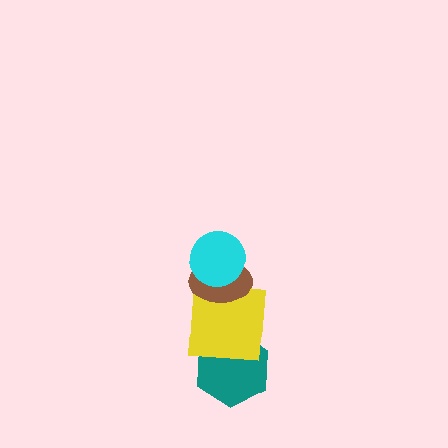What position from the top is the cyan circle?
The cyan circle is 1st from the top.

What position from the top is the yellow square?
The yellow square is 3rd from the top.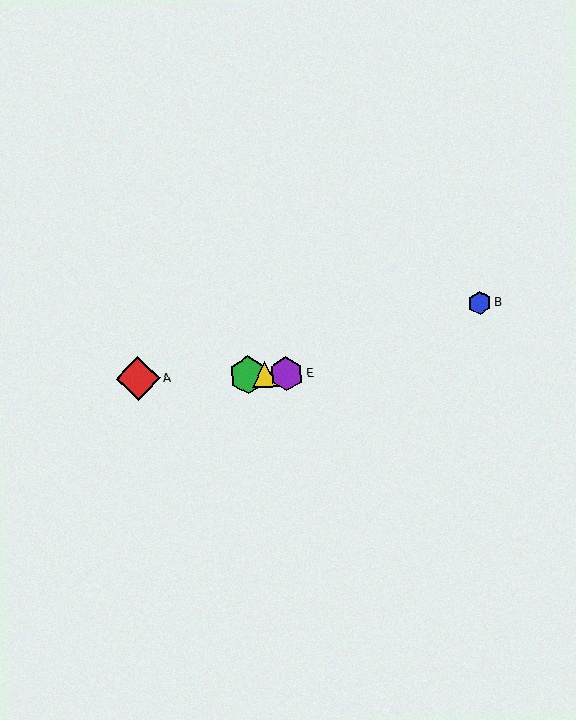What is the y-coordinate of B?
Object B is at y≈303.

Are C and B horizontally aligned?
No, C is at y≈375 and B is at y≈303.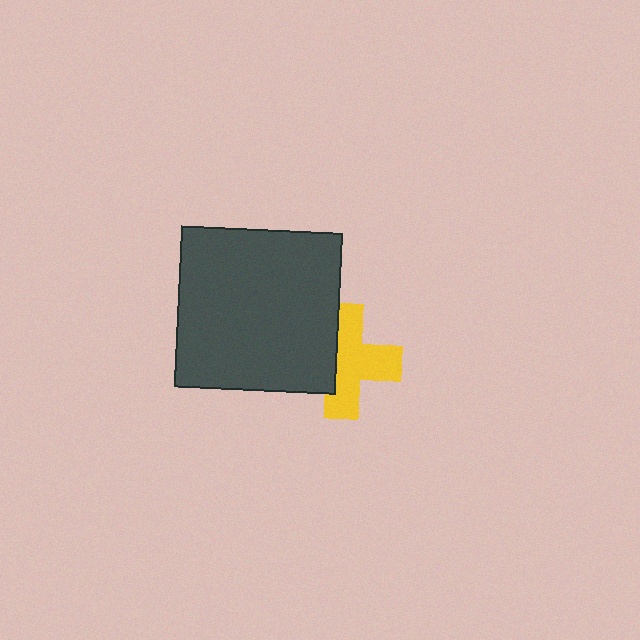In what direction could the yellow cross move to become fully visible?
The yellow cross could move right. That would shift it out from behind the dark gray square entirely.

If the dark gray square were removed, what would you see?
You would see the complete yellow cross.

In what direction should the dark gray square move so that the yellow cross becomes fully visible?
The dark gray square should move left. That is the shortest direction to clear the overlap and leave the yellow cross fully visible.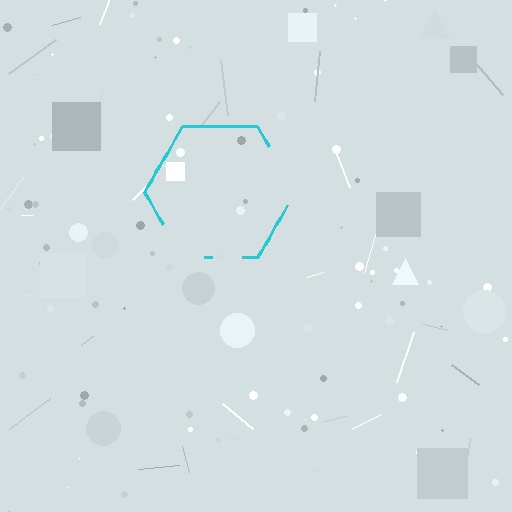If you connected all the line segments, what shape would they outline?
They would outline a hexagon.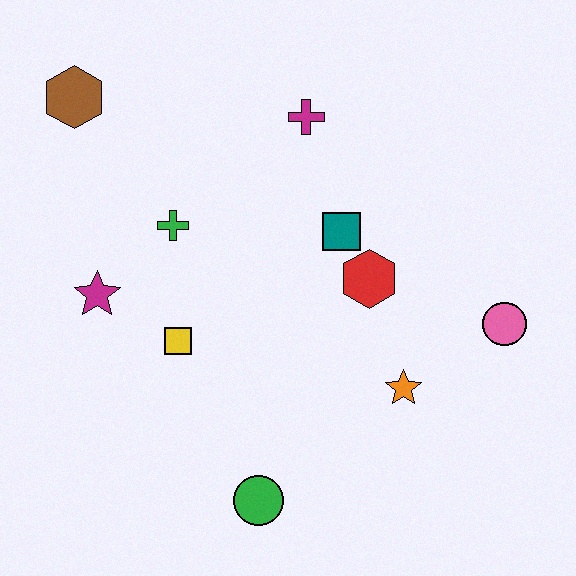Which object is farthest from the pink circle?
The brown hexagon is farthest from the pink circle.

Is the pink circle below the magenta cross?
Yes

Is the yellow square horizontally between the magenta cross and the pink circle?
No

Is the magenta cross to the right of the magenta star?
Yes